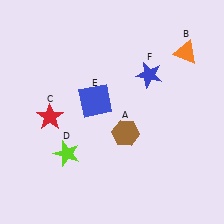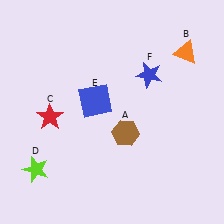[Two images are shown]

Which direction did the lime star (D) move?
The lime star (D) moved left.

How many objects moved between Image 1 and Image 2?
1 object moved between the two images.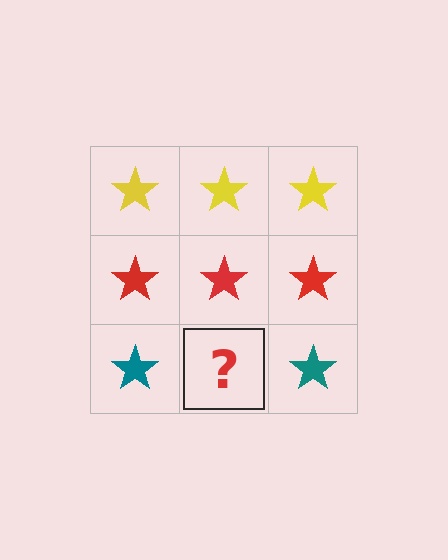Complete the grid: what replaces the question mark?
The question mark should be replaced with a teal star.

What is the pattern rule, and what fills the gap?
The rule is that each row has a consistent color. The gap should be filled with a teal star.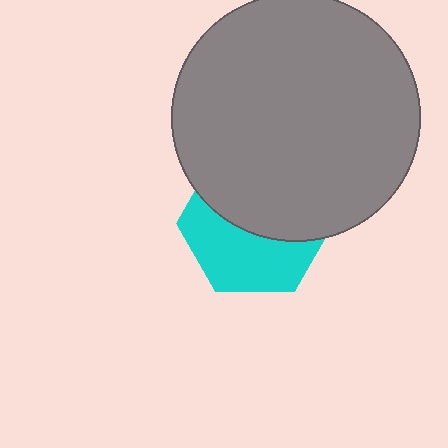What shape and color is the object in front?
The object in front is a gray circle.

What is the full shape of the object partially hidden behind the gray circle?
The partially hidden object is a cyan hexagon.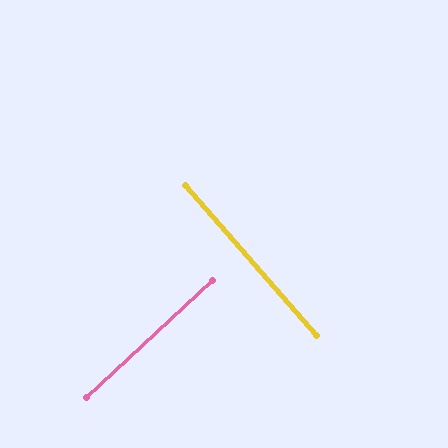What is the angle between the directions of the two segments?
Approximately 88 degrees.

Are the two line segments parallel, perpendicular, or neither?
Perpendicular — they meet at approximately 88°.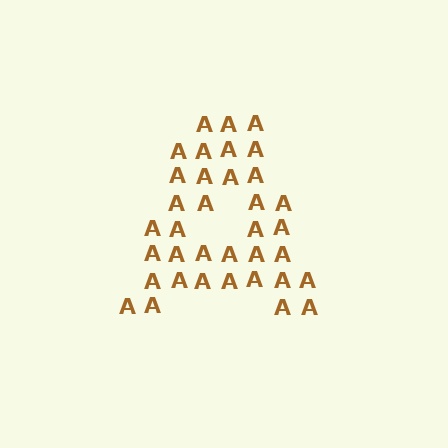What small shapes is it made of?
It is made of small letter A's.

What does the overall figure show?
The overall figure shows the letter A.